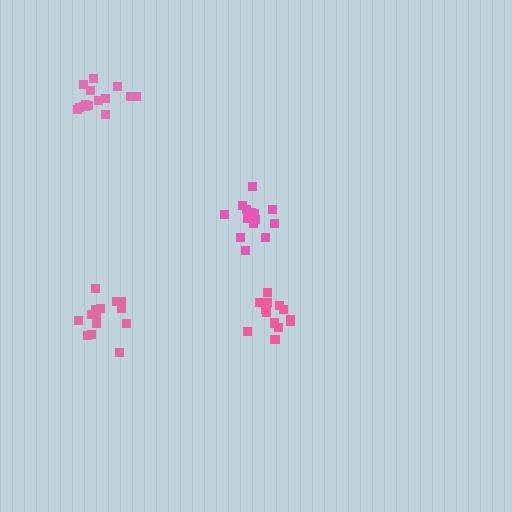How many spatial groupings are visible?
There are 4 spatial groupings.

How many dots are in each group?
Group 1: 13 dots, Group 2: 14 dots, Group 3: 15 dots, Group 4: 16 dots (58 total).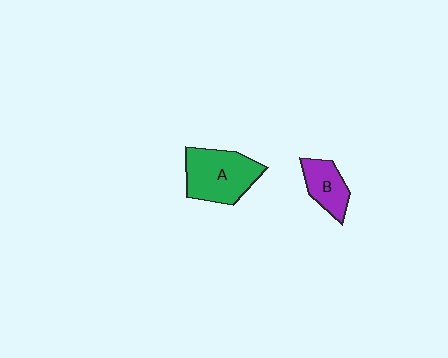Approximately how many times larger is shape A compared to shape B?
Approximately 1.8 times.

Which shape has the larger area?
Shape A (green).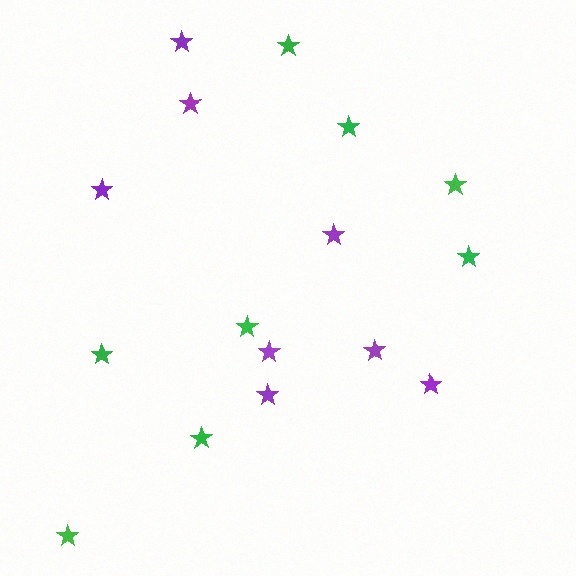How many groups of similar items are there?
There are 2 groups: one group of green stars (8) and one group of purple stars (8).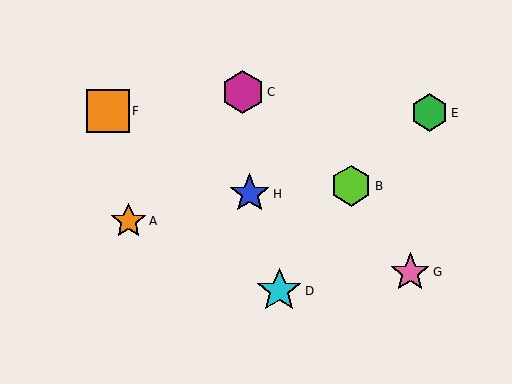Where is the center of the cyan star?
The center of the cyan star is at (279, 291).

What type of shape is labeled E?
Shape E is a green hexagon.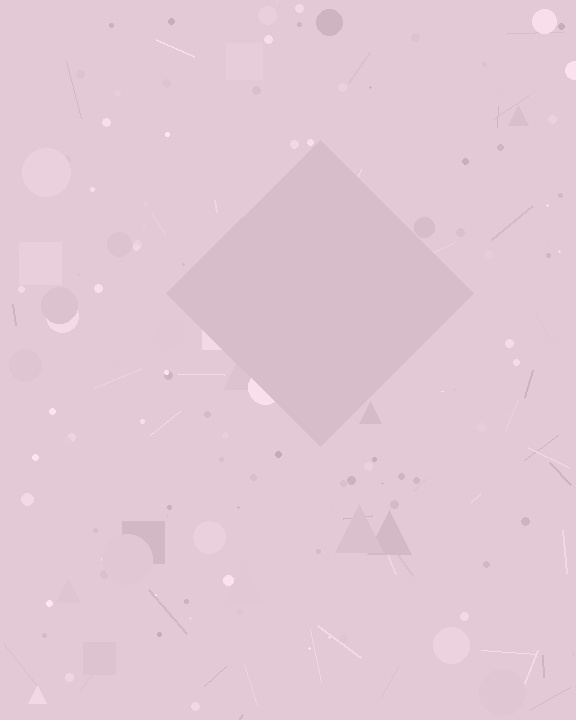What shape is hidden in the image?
A diamond is hidden in the image.